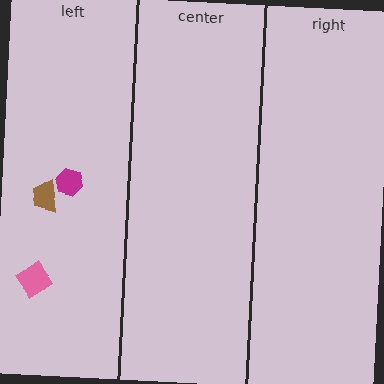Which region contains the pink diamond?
The left region.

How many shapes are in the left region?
3.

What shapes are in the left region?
The pink diamond, the brown trapezoid, the magenta hexagon.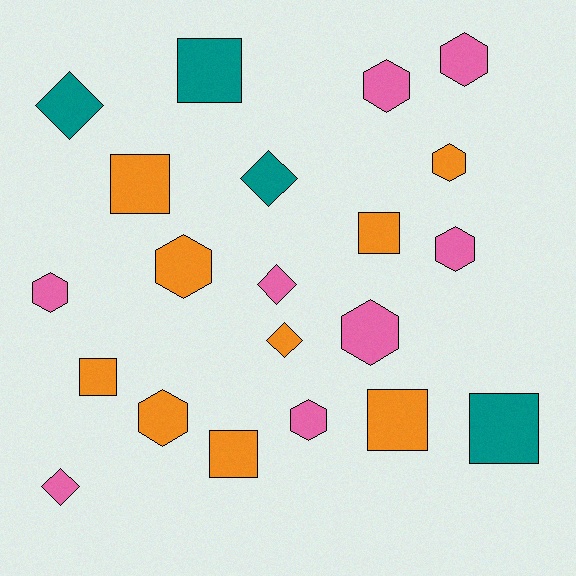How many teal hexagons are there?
There are no teal hexagons.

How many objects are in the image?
There are 21 objects.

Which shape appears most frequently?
Hexagon, with 9 objects.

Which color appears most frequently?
Orange, with 9 objects.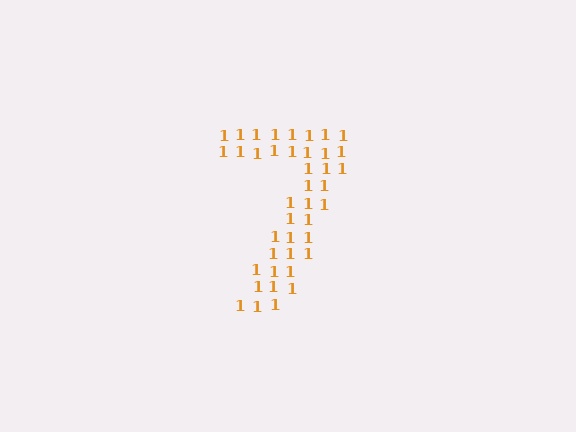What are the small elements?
The small elements are digit 1's.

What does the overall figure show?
The overall figure shows the digit 7.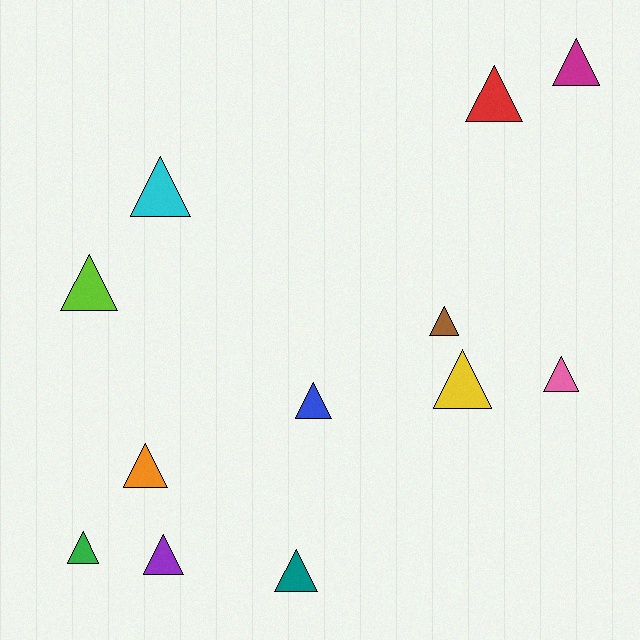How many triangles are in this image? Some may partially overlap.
There are 12 triangles.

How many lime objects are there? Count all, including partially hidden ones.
There is 1 lime object.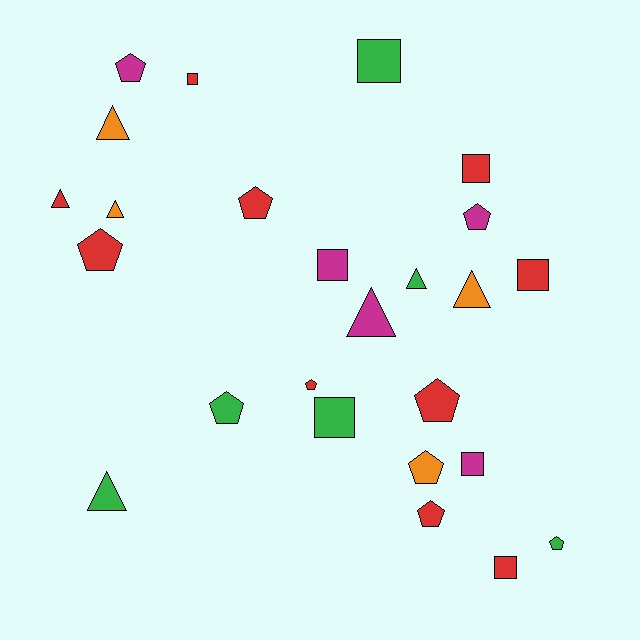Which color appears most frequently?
Red, with 10 objects.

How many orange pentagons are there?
There is 1 orange pentagon.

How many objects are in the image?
There are 25 objects.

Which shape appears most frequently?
Pentagon, with 10 objects.